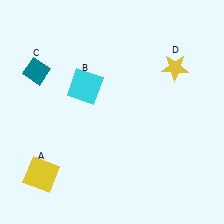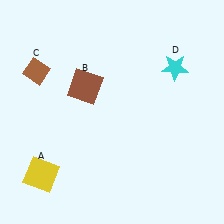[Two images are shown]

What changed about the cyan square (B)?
In Image 1, B is cyan. In Image 2, it changed to brown.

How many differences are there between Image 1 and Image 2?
There are 3 differences between the two images.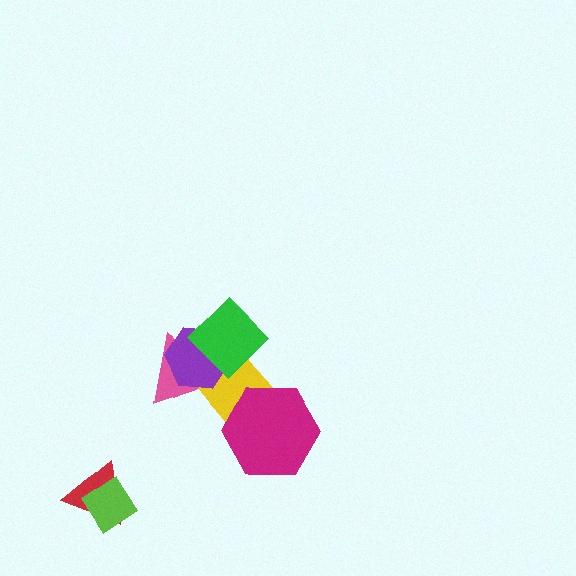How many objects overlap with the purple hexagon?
3 objects overlap with the purple hexagon.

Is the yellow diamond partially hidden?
Yes, it is partially covered by another shape.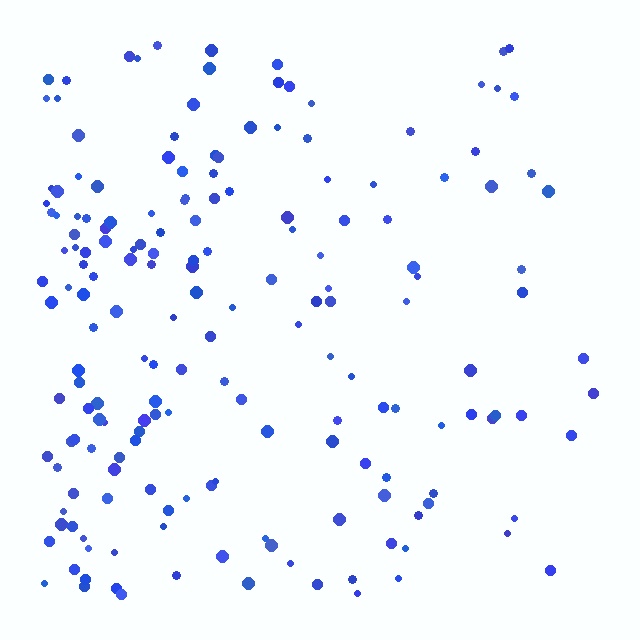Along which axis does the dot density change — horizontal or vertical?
Horizontal.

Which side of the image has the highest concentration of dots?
The left.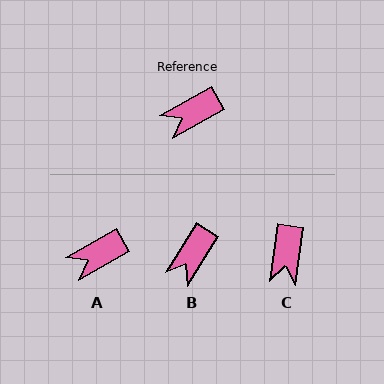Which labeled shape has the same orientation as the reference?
A.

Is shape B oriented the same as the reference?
No, it is off by about 28 degrees.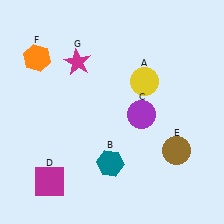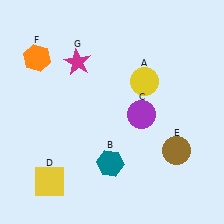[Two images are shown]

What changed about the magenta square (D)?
In Image 1, D is magenta. In Image 2, it changed to yellow.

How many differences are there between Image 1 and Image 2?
There is 1 difference between the two images.